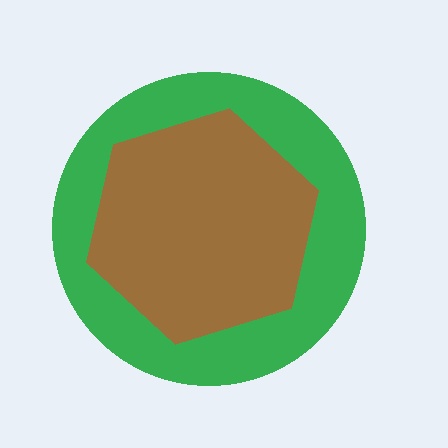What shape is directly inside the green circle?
The brown hexagon.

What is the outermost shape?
The green circle.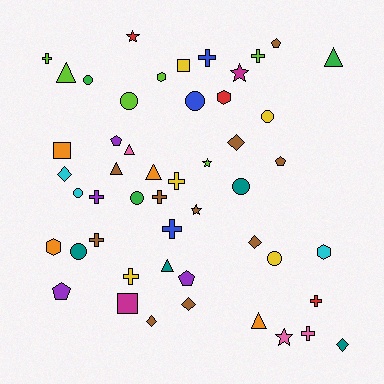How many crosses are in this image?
There are 11 crosses.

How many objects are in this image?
There are 50 objects.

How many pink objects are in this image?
There are 3 pink objects.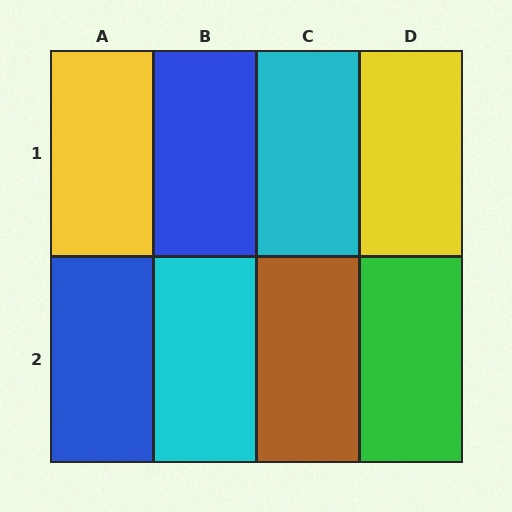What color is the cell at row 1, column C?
Cyan.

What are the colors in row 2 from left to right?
Blue, cyan, brown, green.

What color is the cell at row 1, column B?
Blue.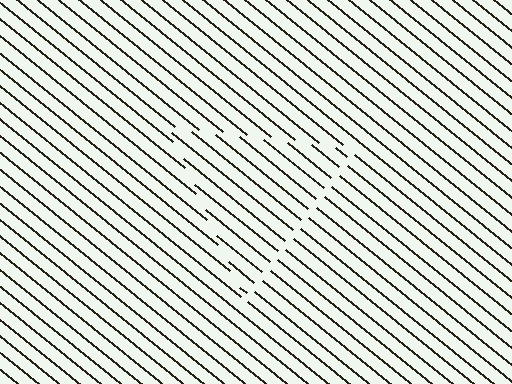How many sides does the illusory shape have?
3 sides — the line-ends trace a triangle.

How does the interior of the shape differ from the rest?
The interior of the shape contains the same grating, shifted by half a period — the contour is defined by the phase discontinuity where line-ends from the inner and outer gratings abut.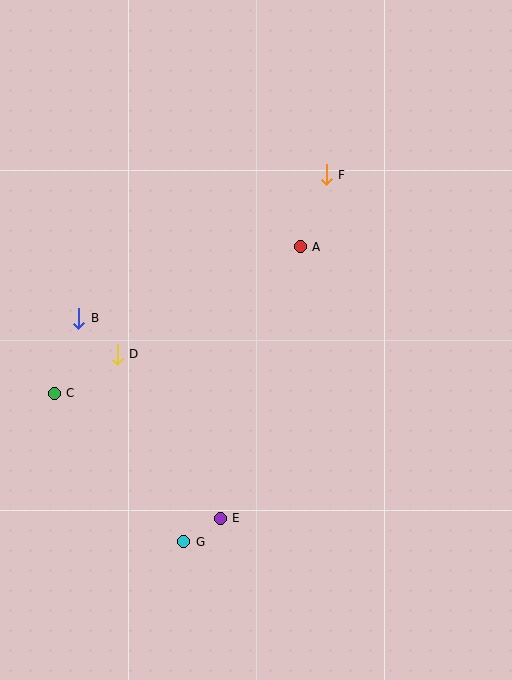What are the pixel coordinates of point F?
Point F is at (326, 175).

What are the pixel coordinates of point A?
Point A is at (300, 247).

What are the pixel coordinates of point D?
Point D is at (117, 354).